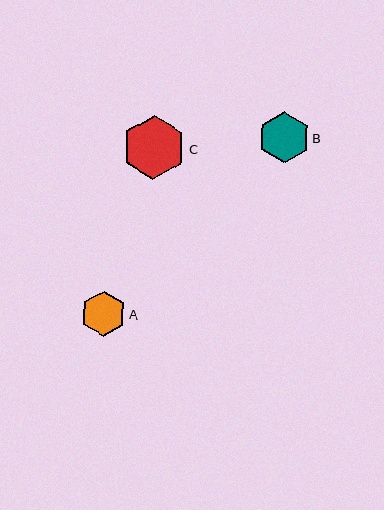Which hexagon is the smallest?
Hexagon A is the smallest with a size of approximately 45 pixels.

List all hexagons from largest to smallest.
From largest to smallest: C, B, A.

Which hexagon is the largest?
Hexagon C is the largest with a size of approximately 64 pixels.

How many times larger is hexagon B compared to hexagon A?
Hexagon B is approximately 1.1 times the size of hexagon A.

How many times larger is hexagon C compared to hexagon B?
Hexagon C is approximately 1.3 times the size of hexagon B.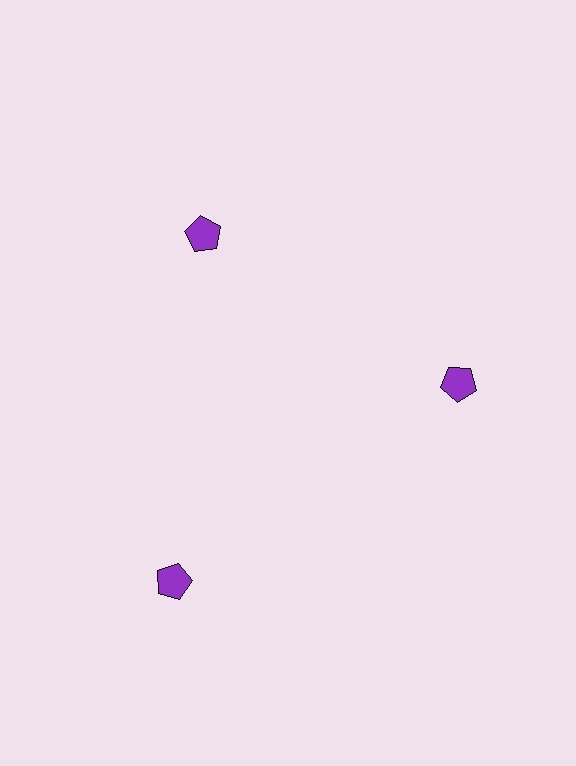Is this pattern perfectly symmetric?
No. The 3 purple pentagons are arranged in a ring, but one element near the 7 o'clock position is pushed outward from the center, breaking the 3-fold rotational symmetry.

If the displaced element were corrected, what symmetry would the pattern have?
It would have 3-fold rotational symmetry — the pattern would map onto itself every 120 degrees.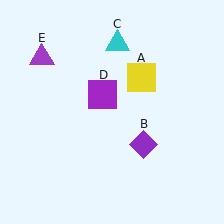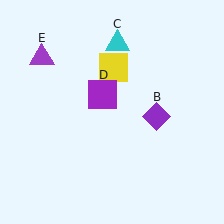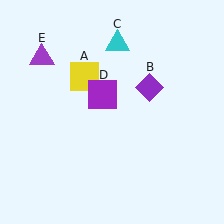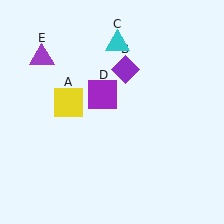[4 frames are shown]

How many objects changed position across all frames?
2 objects changed position: yellow square (object A), purple diamond (object B).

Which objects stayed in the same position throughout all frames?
Cyan triangle (object C) and purple square (object D) and purple triangle (object E) remained stationary.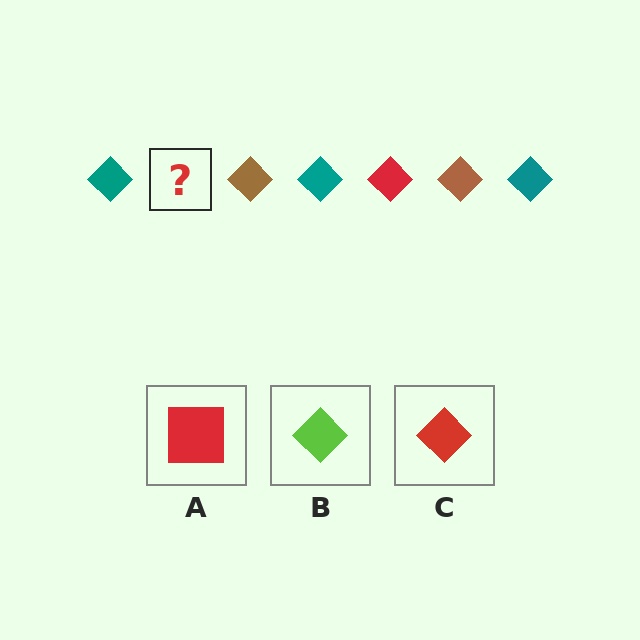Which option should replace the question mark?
Option C.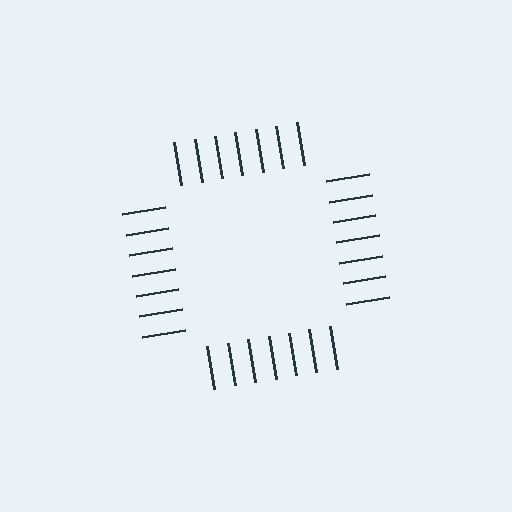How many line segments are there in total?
28 — 7 along each of the 4 edges.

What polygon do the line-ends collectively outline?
An illusory square — the line segments terminate on its edges but no continuous stroke is drawn.